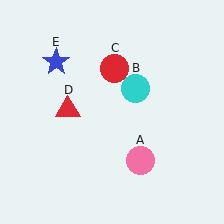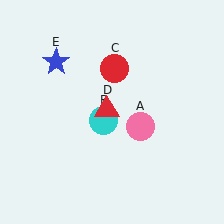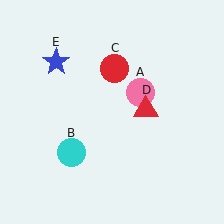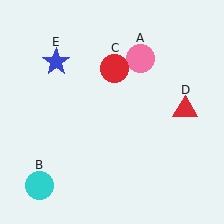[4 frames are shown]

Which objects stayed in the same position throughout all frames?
Red circle (object C) and blue star (object E) remained stationary.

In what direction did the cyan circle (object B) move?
The cyan circle (object B) moved down and to the left.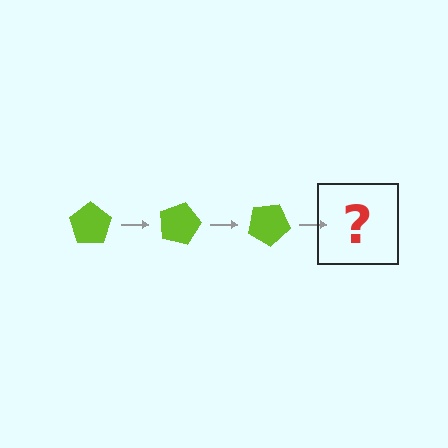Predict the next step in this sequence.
The next step is a lime pentagon rotated 45 degrees.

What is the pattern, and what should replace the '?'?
The pattern is that the pentagon rotates 15 degrees each step. The '?' should be a lime pentagon rotated 45 degrees.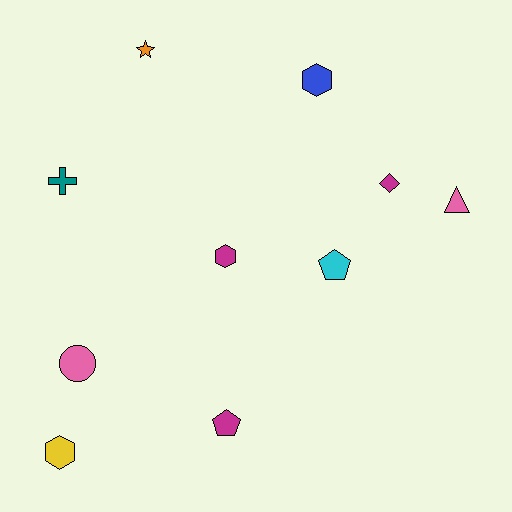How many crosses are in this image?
There is 1 cross.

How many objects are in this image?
There are 10 objects.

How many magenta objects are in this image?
There are 3 magenta objects.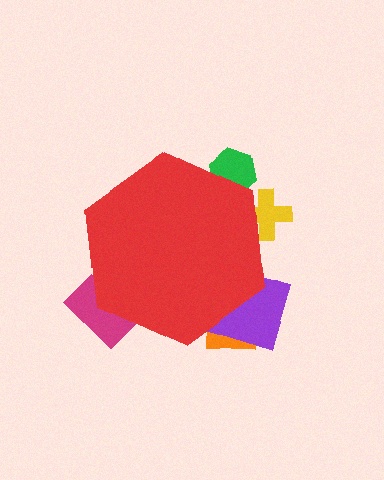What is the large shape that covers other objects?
A red hexagon.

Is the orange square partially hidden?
Yes, the orange square is partially hidden behind the red hexagon.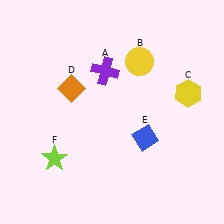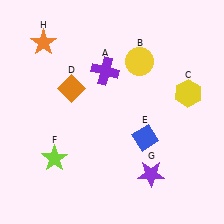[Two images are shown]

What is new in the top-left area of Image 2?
An orange star (H) was added in the top-left area of Image 2.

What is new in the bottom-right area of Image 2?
A purple star (G) was added in the bottom-right area of Image 2.